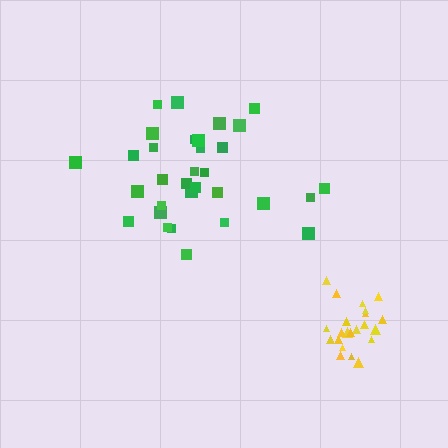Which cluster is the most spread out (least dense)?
Green.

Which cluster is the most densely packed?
Yellow.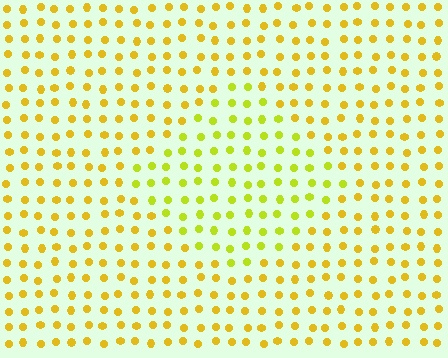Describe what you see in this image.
The image is filled with small yellow elements in a uniform arrangement. A diamond-shaped region is visible where the elements are tinted to a slightly different hue, forming a subtle color boundary.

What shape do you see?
I see a diamond.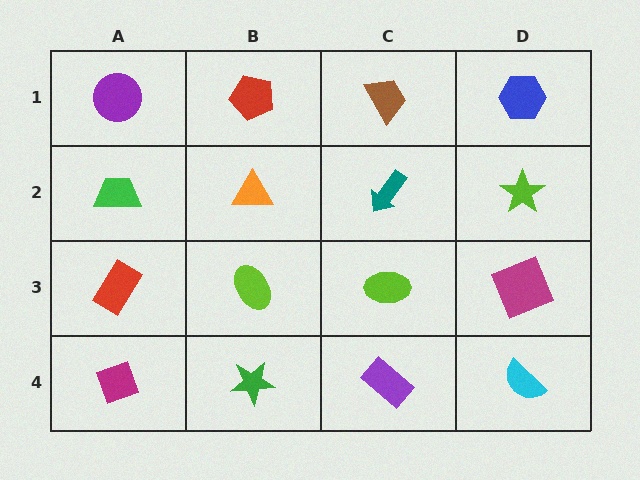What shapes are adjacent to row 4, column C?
A lime ellipse (row 3, column C), a green star (row 4, column B), a cyan semicircle (row 4, column D).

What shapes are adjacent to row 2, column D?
A blue hexagon (row 1, column D), a magenta square (row 3, column D), a teal arrow (row 2, column C).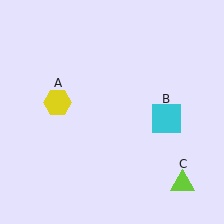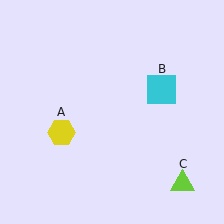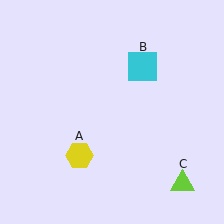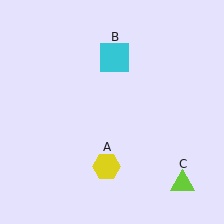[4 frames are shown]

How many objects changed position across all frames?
2 objects changed position: yellow hexagon (object A), cyan square (object B).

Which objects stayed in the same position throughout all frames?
Lime triangle (object C) remained stationary.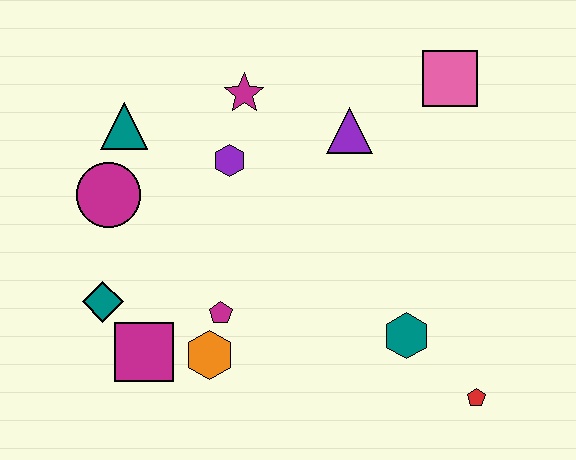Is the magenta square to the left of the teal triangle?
No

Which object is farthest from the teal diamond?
The pink square is farthest from the teal diamond.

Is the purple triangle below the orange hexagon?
No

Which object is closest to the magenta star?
The purple hexagon is closest to the magenta star.